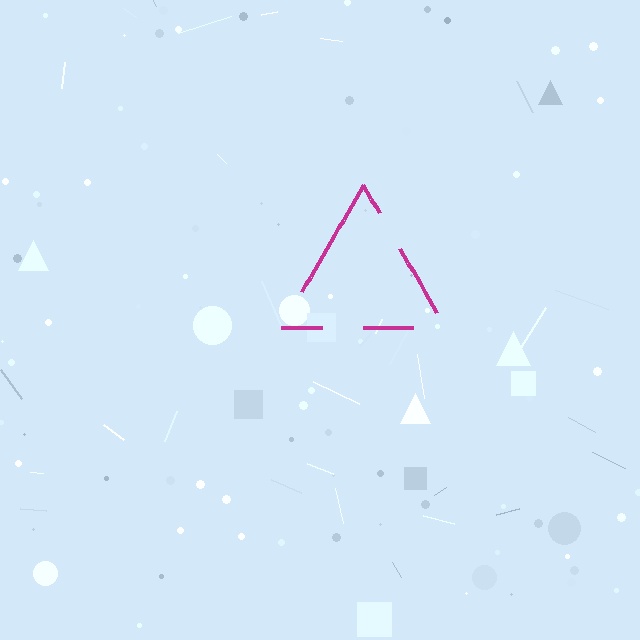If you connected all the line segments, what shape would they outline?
They would outline a triangle.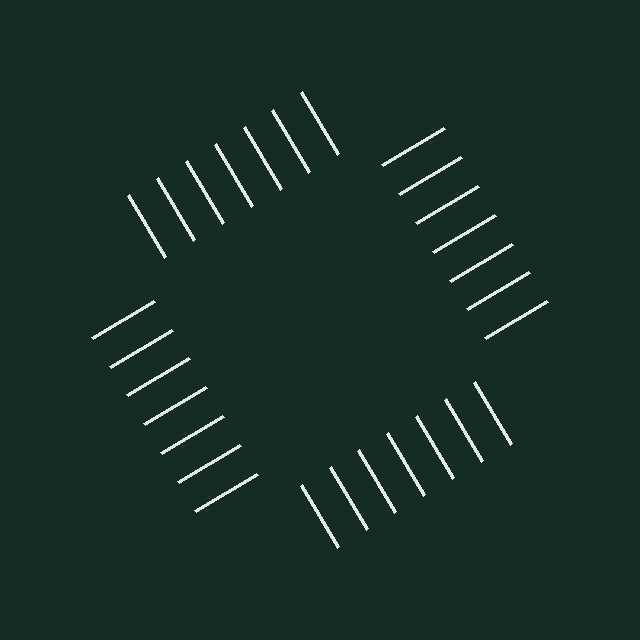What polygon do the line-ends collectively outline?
An illusory square — the line segments terminate on its edges but no continuous stroke is drawn.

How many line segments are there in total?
28 — 7 along each of the 4 edges.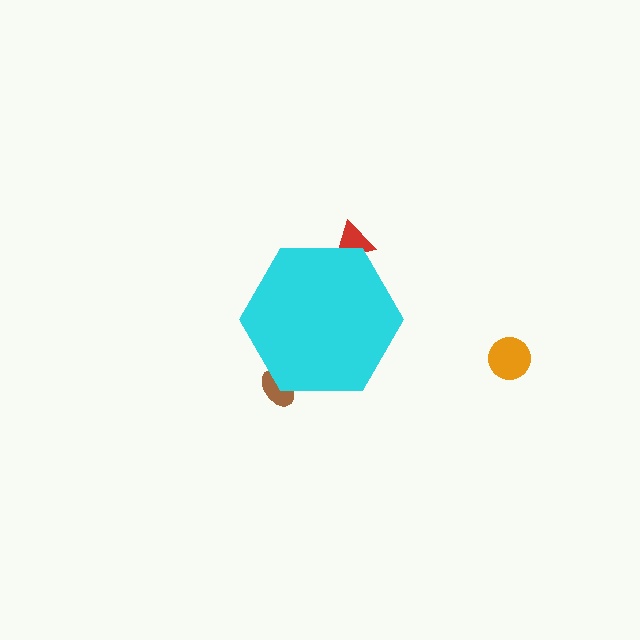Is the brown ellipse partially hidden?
Yes, the brown ellipse is partially hidden behind the cyan hexagon.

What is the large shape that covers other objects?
A cyan hexagon.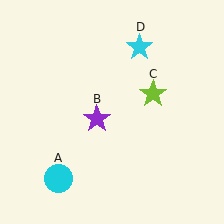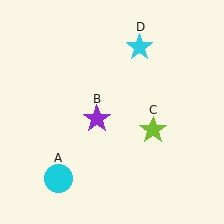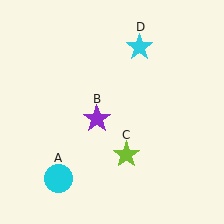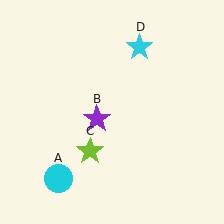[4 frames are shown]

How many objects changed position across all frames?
1 object changed position: lime star (object C).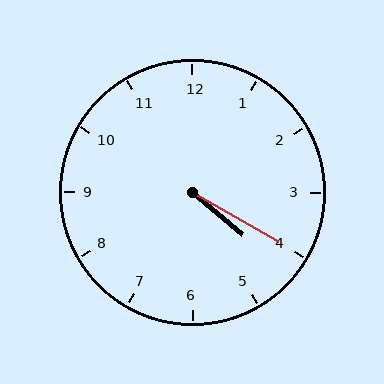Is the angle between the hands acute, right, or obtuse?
It is acute.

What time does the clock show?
4:20.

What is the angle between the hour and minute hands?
Approximately 10 degrees.